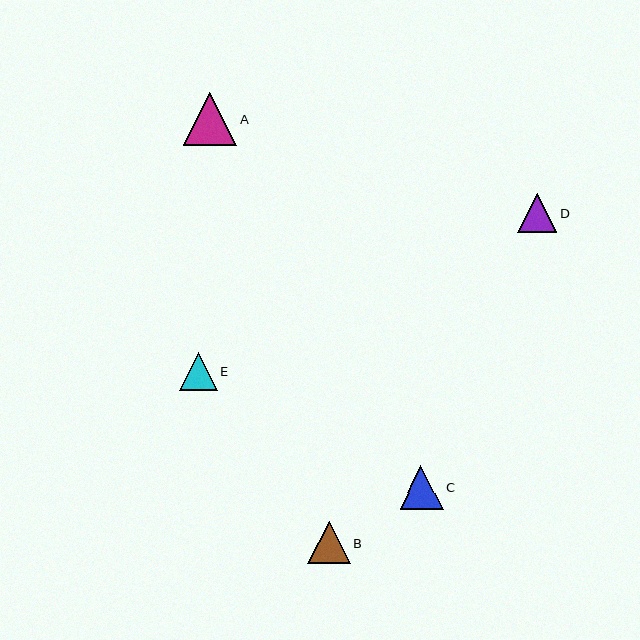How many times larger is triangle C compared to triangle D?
Triangle C is approximately 1.1 times the size of triangle D.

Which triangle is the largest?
Triangle A is the largest with a size of approximately 54 pixels.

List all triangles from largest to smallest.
From largest to smallest: A, C, B, D, E.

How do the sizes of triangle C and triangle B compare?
Triangle C and triangle B are approximately the same size.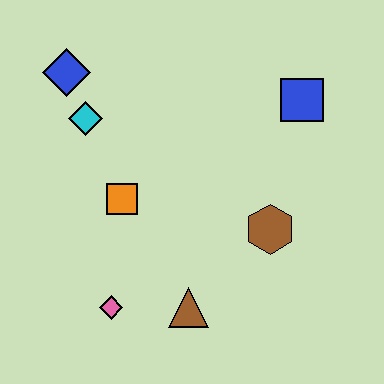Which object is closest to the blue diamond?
The cyan diamond is closest to the blue diamond.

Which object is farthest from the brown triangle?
The blue diamond is farthest from the brown triangle.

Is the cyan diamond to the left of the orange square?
Yes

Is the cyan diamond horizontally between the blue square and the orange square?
No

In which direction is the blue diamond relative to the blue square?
The blue diamond is to the left of the blue square.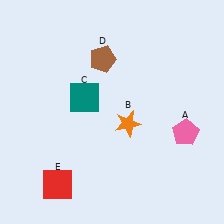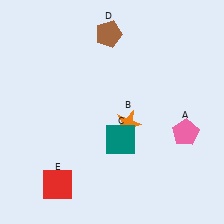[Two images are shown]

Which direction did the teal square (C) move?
The teal square (C) moved down.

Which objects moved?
The objects that moved are: the teal square (C), the brown pentagon (D).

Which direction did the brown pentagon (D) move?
The brown pentagon (D) moved up.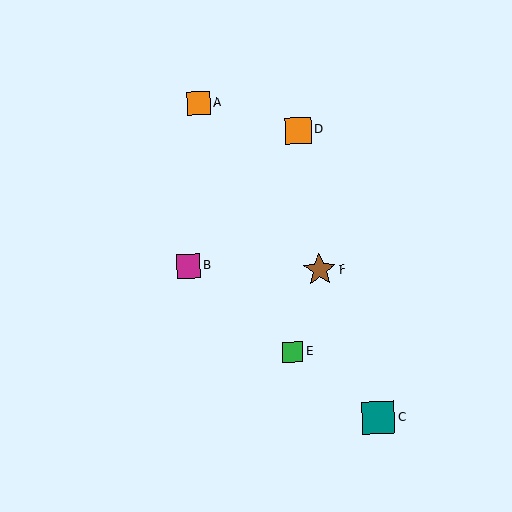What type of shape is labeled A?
Shape A is an orange square.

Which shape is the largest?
The teal square (labeled C) is the largest.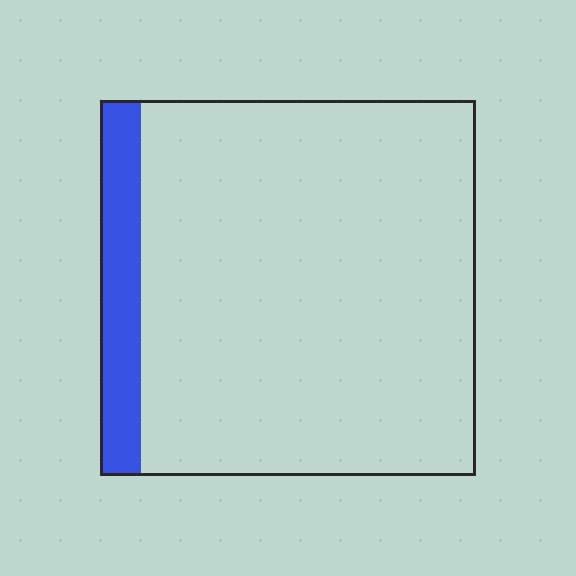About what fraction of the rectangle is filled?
About one tenth (1/10).